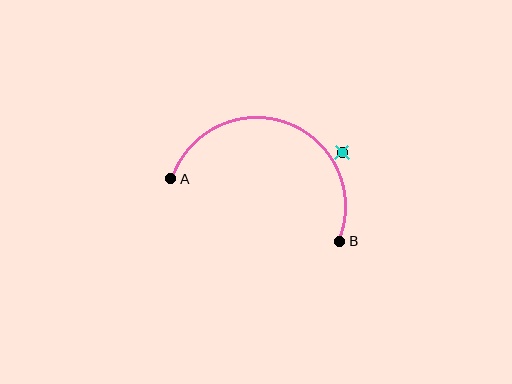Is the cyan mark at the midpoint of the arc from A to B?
No — the cyan mark does not lie on the arc at all. It sits slightly outside the curve.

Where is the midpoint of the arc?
The arc midpoint is the point on the curve farthest from the straight line joining A and B. It sits above that line.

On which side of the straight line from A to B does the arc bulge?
The arc bulges above the straight line connecting A and B.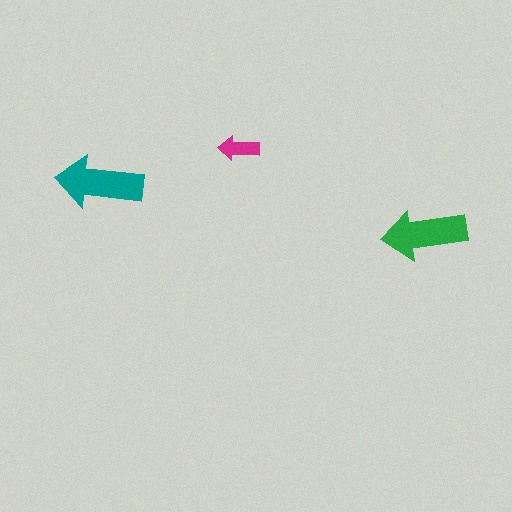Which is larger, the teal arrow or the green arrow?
The teal one.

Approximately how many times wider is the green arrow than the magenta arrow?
About 2 times wider.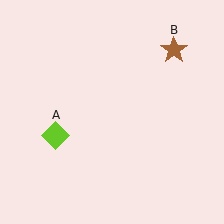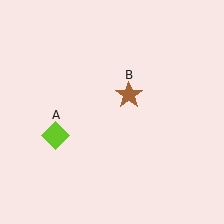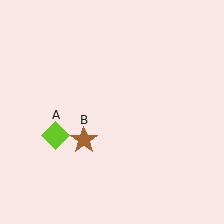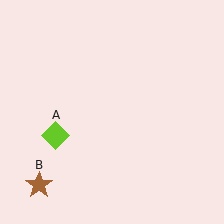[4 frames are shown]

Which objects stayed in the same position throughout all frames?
Lime diamond (object A) remained stationary.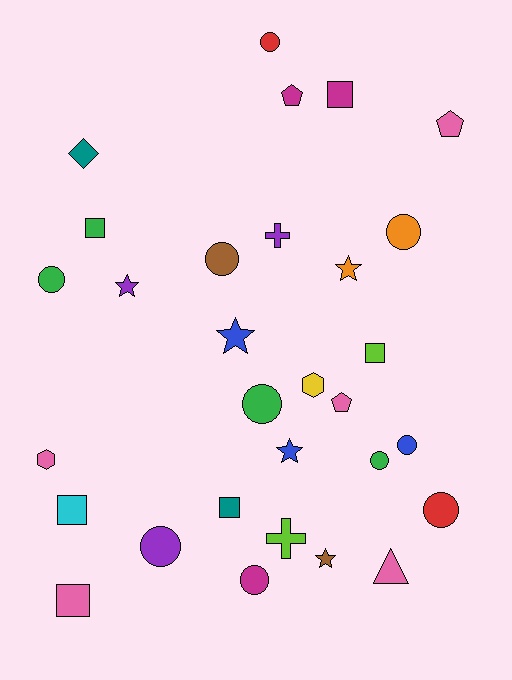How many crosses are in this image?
There are 2 crosses.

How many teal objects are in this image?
There are 2 teal objects.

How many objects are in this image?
There are 30 objects.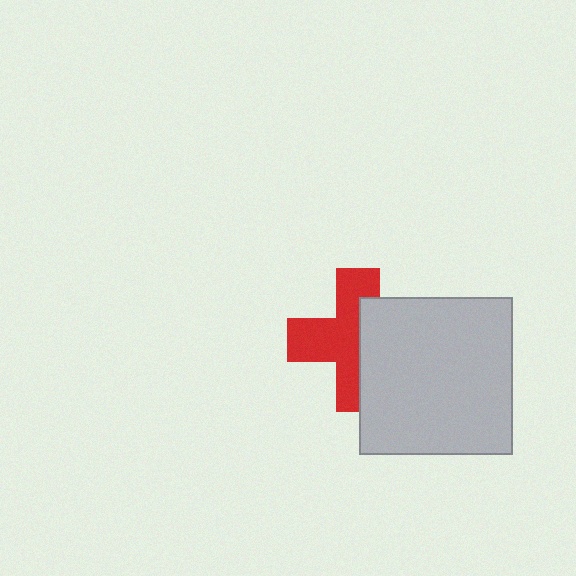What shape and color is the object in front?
The object in front is a light gray rectangle.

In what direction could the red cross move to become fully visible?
The red cross could move left. That would shift it out from behind the light gray rectangle entirely.